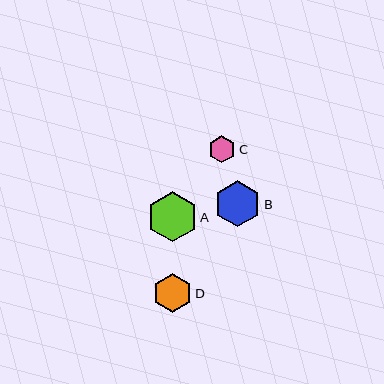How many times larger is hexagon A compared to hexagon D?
Hexagon A is approximately 1.3 times the size of hexagon D.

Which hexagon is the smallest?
Hexagon C is the smallest with a size of approximately 27 pixels.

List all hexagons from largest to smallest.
From largest to smallest: A, B, D, C.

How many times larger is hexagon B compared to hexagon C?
Hexagon B is approximately 1.7 times the size of hexagon C.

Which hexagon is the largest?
Hexagon A is the largest with a size of approximately 50 pixels.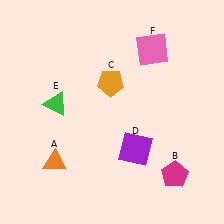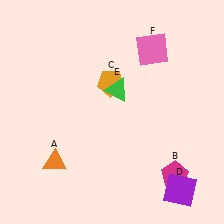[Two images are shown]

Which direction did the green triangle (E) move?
The green triangle (E) moved right.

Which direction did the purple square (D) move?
The purple square (D) moved right.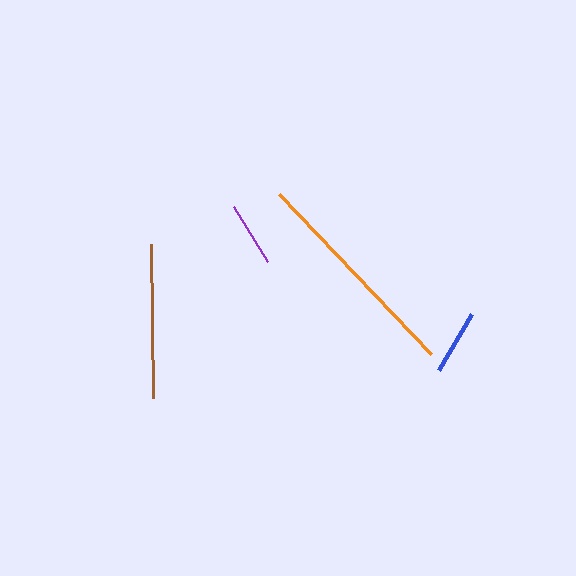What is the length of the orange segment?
The orange segment is approximately 221 pixels long.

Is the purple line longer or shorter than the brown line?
The brown line is longer than the purple line.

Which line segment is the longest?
The orange line is the longest at approximately 221 pixels.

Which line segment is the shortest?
The purple line is the shortest at approximately 65 pixels.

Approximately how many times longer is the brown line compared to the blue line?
The brown line is approximately 2.4 times the length of the blue line.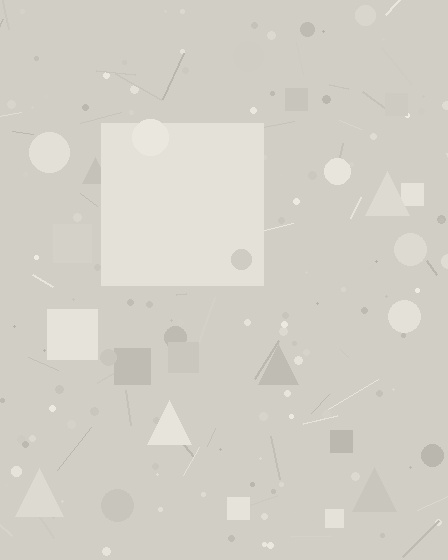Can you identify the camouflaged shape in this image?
The camouflaged shape is a square.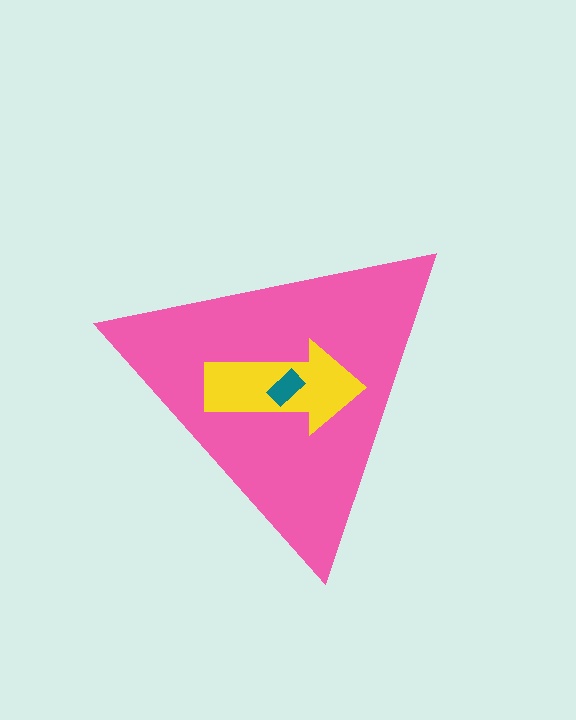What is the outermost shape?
The pink triangle.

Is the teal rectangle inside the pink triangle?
Yes.